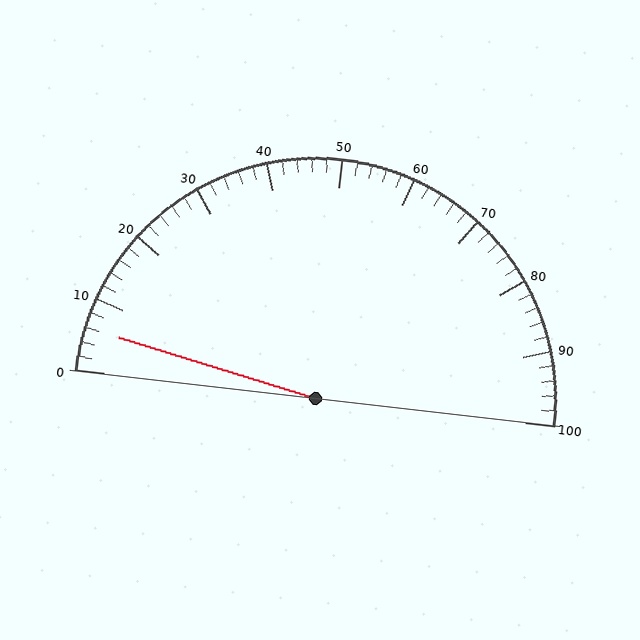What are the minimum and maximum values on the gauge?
The gauge ranges from 0 to 100.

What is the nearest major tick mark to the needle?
The nearest major tick mark is 10.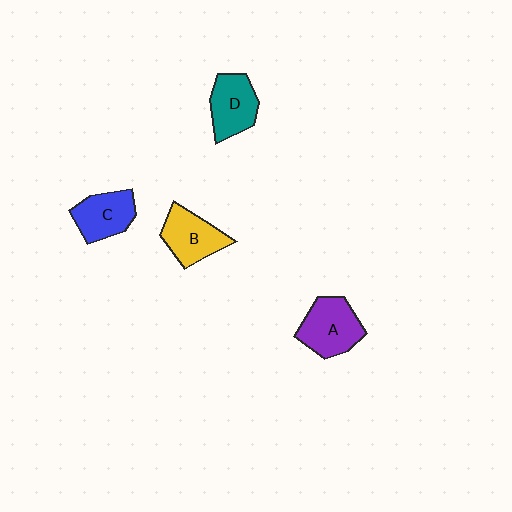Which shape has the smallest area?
Shape C (blue).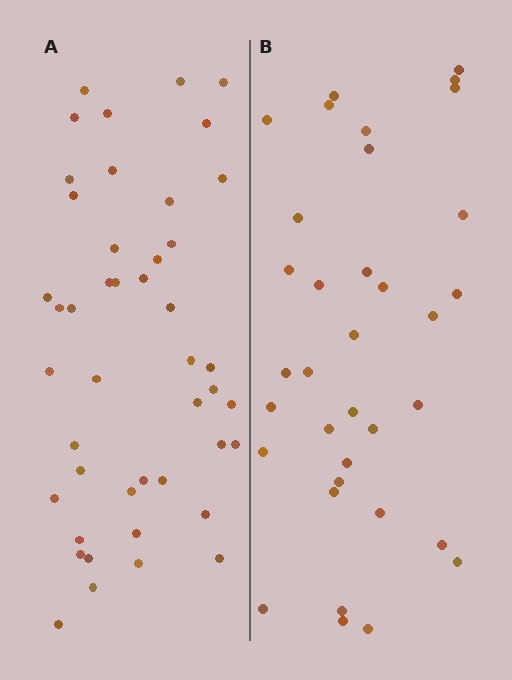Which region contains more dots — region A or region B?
Region A (the left region) has more dots.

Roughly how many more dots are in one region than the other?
Region A has roughly 10 or so more dots than region B.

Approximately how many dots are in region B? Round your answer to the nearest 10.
About 40 dots. (The exact count is 35, which rounds to 40.)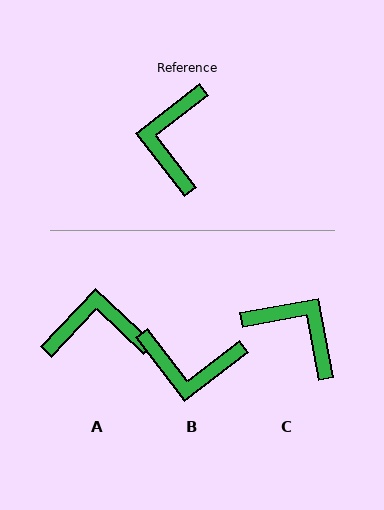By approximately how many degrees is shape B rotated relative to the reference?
Approximately 90 degrees counter-clockwise.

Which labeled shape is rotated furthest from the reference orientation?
C, about 117 degrees away.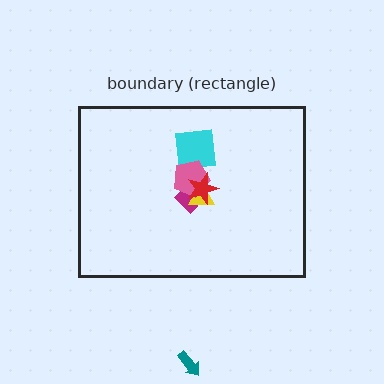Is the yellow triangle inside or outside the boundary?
Inside.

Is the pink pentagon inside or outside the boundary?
Inside.